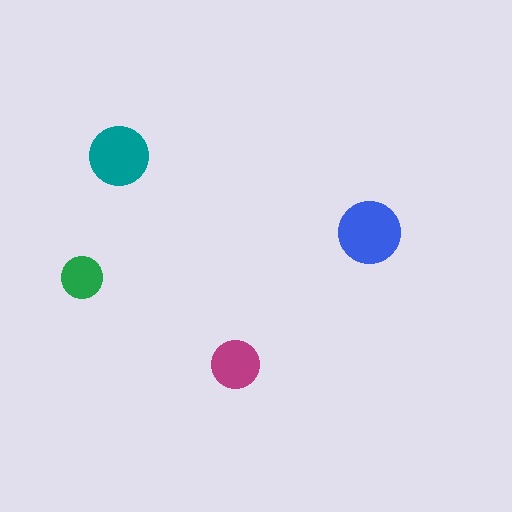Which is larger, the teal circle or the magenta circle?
The teal one.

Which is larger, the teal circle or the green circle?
The teal one.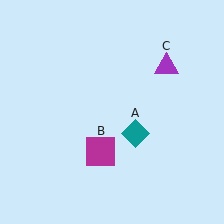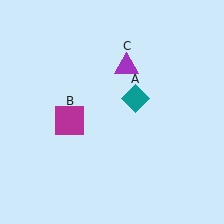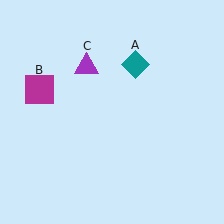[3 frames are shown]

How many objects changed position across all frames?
3 objects changed position: teal diamond (object A), magenta square (object B), purple triangle (object C).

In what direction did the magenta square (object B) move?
The magenta square (object B) moved up and to the left.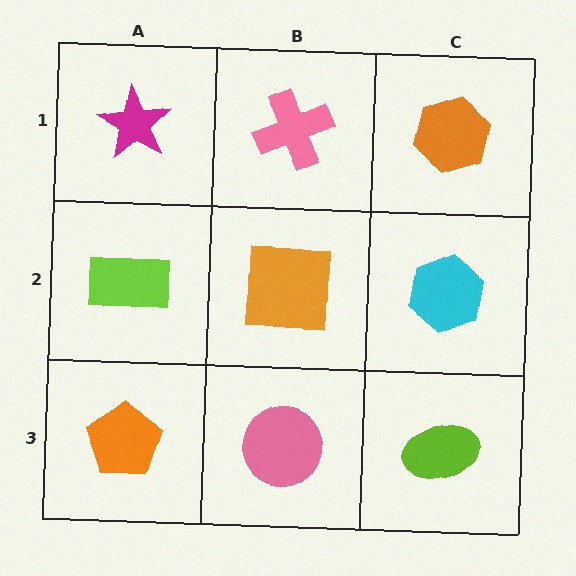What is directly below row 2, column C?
A lime ellipse.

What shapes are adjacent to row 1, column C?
A cyan hexagon (row 2, column C), a pink cross (row 1, column B).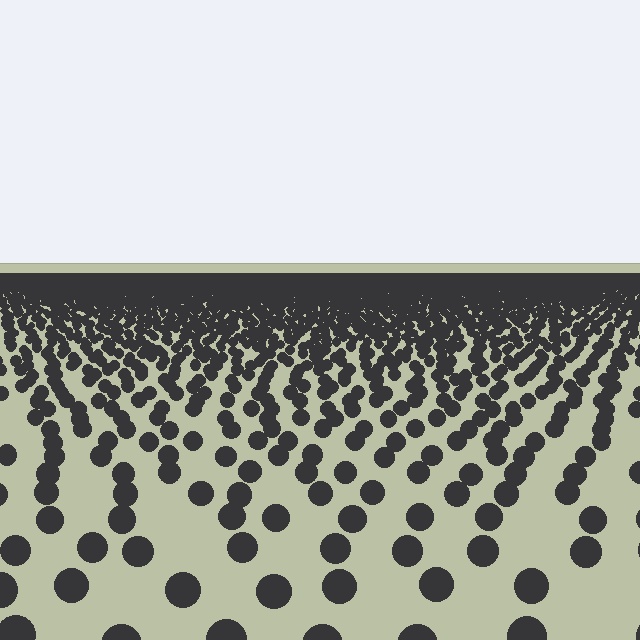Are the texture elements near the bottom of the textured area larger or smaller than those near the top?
Larger. Near the bottom, elements are closer to the viewer and appear at a bigger on-screen size.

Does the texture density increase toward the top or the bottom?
Density increases toward the top.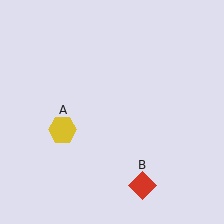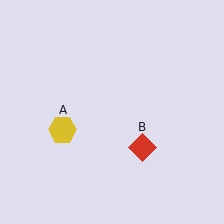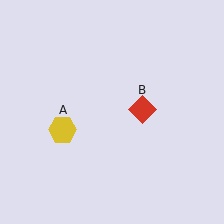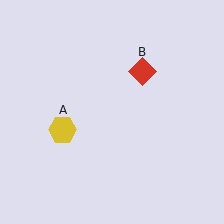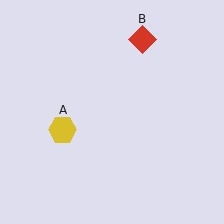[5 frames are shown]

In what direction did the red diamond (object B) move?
The red diamond (object B) moved up.